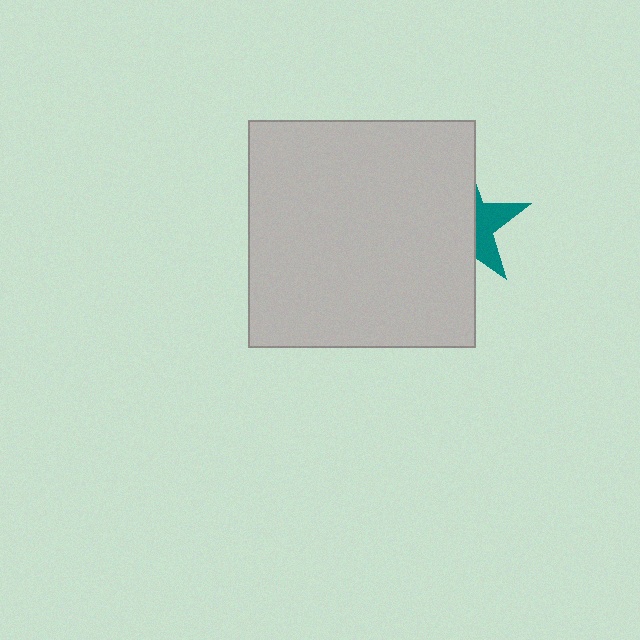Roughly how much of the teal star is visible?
A small part of it is visible (roughly 36%).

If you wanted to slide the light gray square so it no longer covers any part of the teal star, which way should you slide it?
Slide it left — that is the most direct way to separate the two shapes.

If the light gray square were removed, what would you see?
You would see the complete teal star.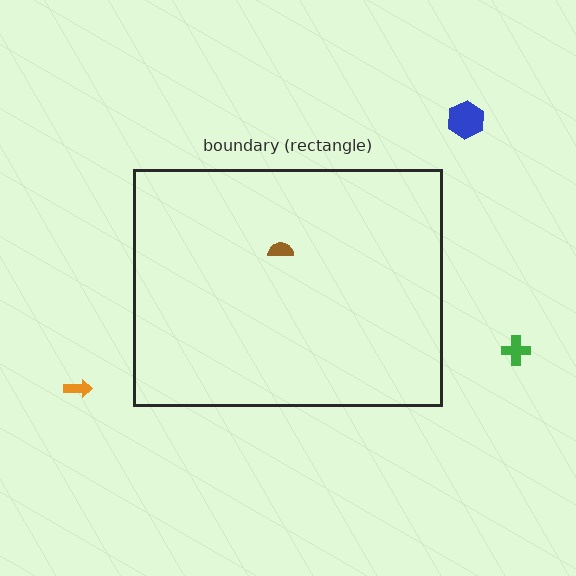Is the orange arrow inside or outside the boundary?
Outside.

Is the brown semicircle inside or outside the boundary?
Inside.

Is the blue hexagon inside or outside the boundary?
Outside.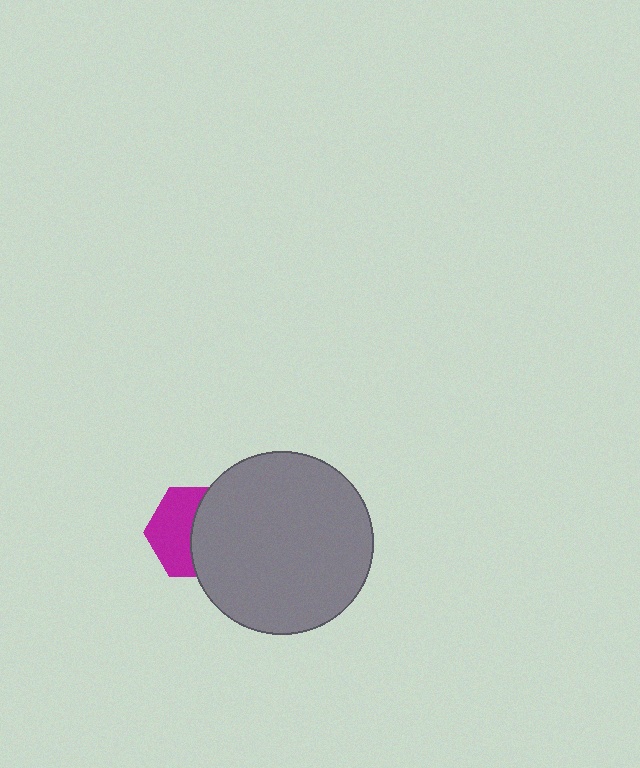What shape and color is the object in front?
The object in front is a gray circle.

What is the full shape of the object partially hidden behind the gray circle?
The partially hidden object is a magenta hexagon.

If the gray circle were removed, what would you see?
You would see the complete magenta hexagon.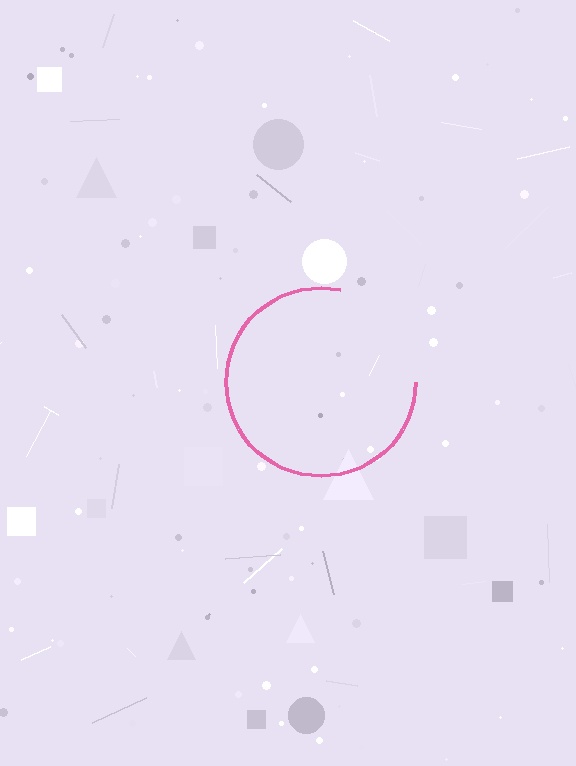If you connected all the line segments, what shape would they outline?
They would outline a circle.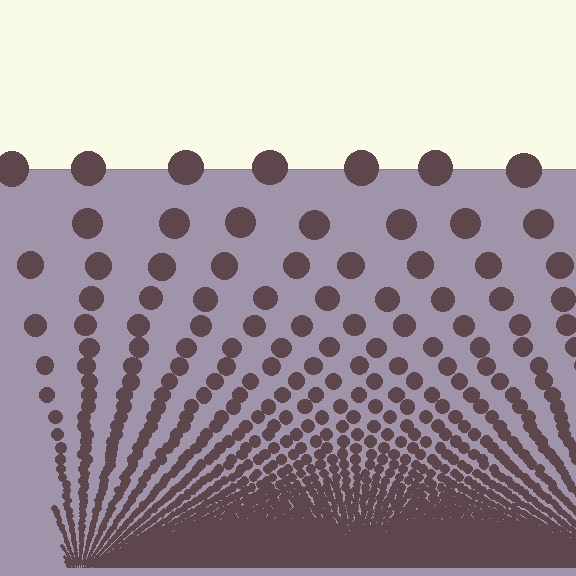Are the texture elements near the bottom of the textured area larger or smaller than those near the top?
Smaller. The gradient is inverted — elements near the bottom are smaller and denser.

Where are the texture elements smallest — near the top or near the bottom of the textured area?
Near the bottom.